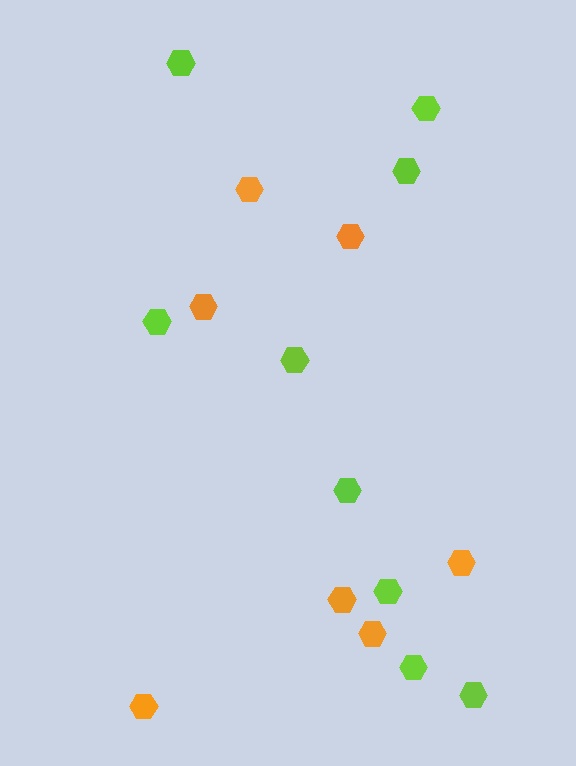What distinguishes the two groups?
There are 2 groups: one group of orange hexagons (7) and one group of lime hexagons (9).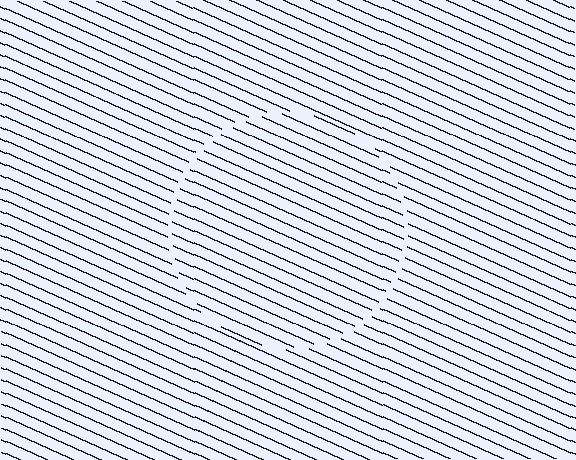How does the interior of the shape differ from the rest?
The interior of the shape contains the same grating, shifted by half a period — the contour is defined by the phase discontinuity where line-ends from the inner and outer gratings abut.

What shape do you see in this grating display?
An illusory circle. The interior of the shape contains the same grating, shifted by half a period — the contour is defined by the phase discontinuity where line-ends from the inner and outer gratings abut.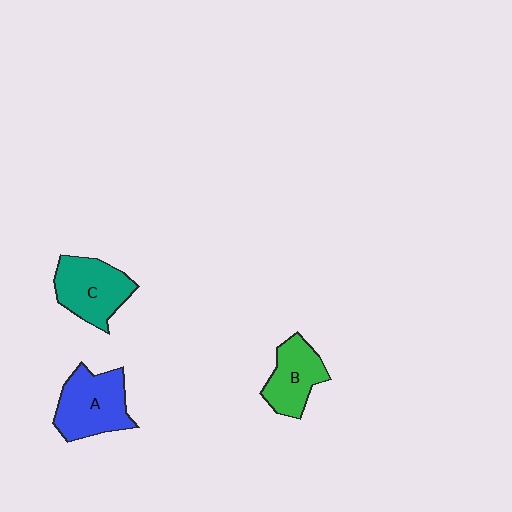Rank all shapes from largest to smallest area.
From largest to smallest: A (blue), C (teal), B (green).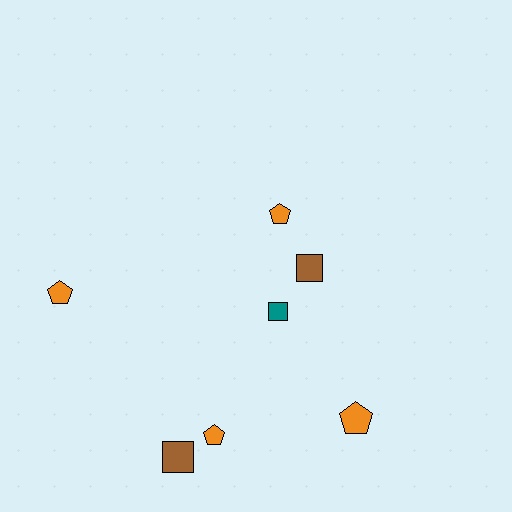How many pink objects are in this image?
There are no pink objects.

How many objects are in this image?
There are 7 objects.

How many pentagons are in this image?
There are 4 pentagons.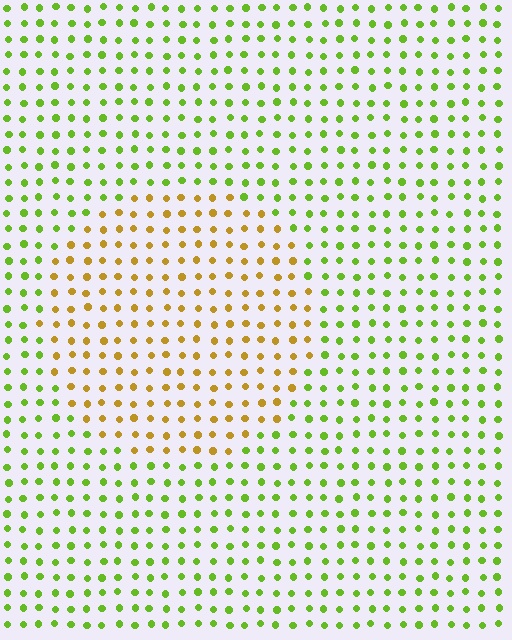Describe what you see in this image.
The image is filled with small lime elements in a uniform arrangement. A circle-shaped region is visible where the elements are tinted to a slightly different hue, forming a subtle color boundary.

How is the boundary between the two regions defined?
The boundary is defined purely by a slight shift in hue (about 50 degrees). Spacing, size, and orientation are identical on both sides.